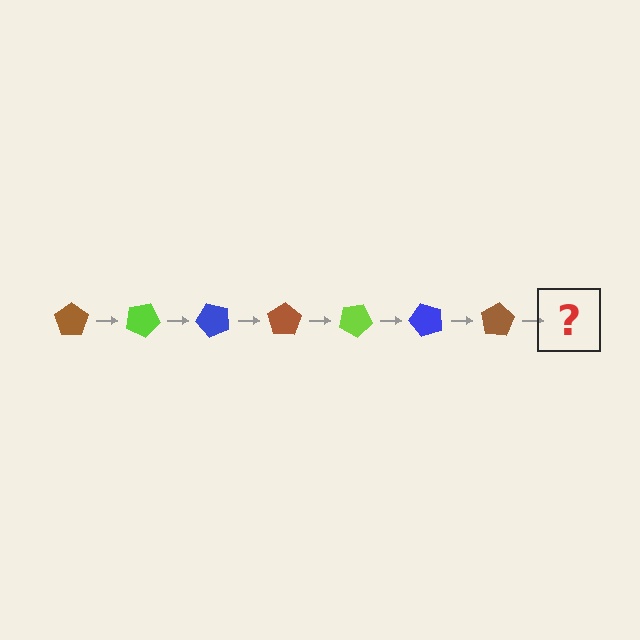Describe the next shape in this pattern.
It should be a lime pentagon, rotated 175 degrees from the start.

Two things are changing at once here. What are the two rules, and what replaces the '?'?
The two rules are that it rotates 25 degrees each step and the color cycles through brown, lime, and blue. The '?' should be a lime pentagon, rotated 175 degrees from the start.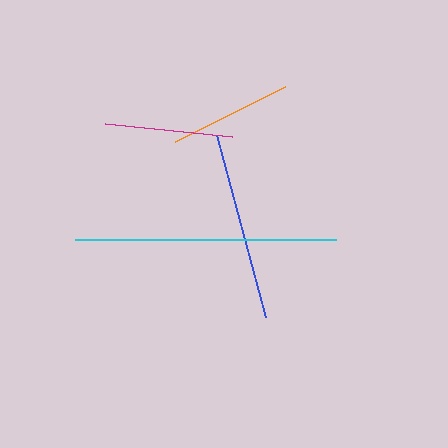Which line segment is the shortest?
The orange line is the shortest at approximately 124 pixels.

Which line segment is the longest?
The cyan line is the longest at approximately 262 pixels.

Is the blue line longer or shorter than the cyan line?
The cyan line is longer than the blue line.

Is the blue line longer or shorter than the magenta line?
The blue line is longer than the magenta line.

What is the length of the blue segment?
The blue segment is approximately 189 pixels long.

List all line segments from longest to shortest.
From longest to shortest: cyan, blue, magenta, orange.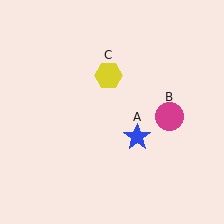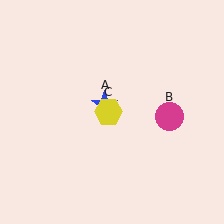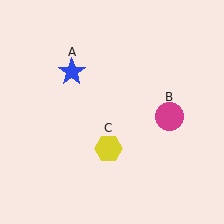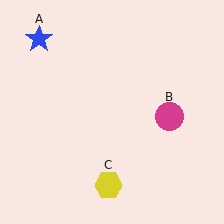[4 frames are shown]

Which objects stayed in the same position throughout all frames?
Magenta circle (object B) remained stationary.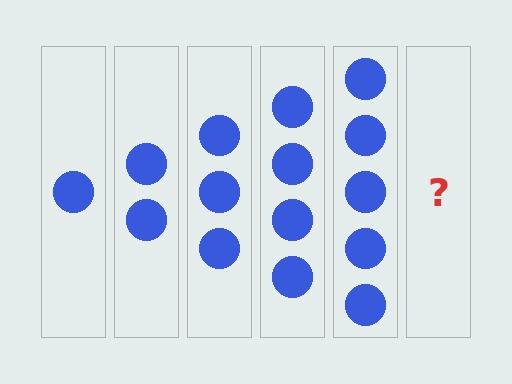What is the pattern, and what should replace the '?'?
The pattern is that each step adds one more circle. The '?' should be 6 circles.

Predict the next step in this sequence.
The next step is 6 circles.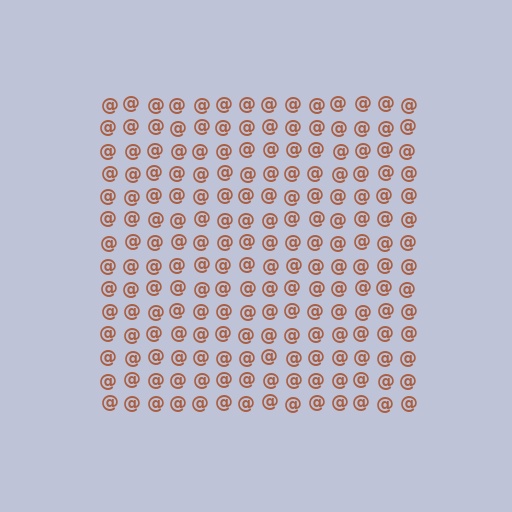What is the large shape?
The large shape is a square.